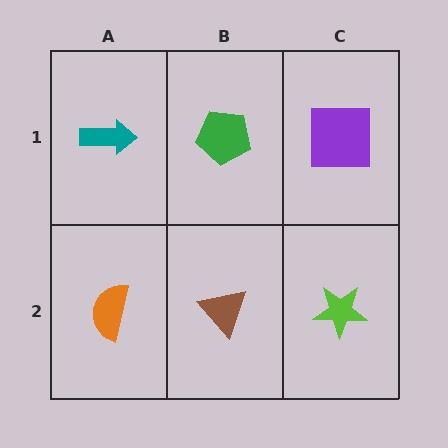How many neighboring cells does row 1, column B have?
3.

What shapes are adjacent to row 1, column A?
An orange semicircle (row 2, column A), a green pentagon (row 1, column B).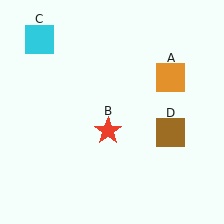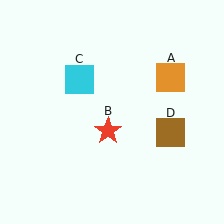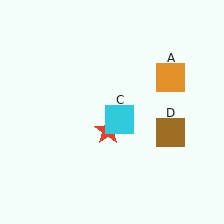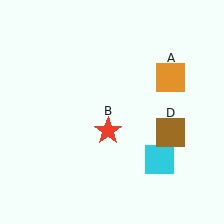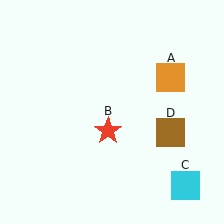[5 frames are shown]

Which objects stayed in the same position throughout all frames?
Orange square (object A) and red star (object B) and brown square (object D) remained stationary.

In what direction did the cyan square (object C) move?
The cyan square (object C) moved down and to the right.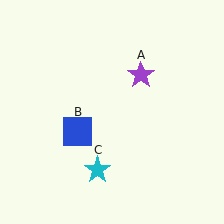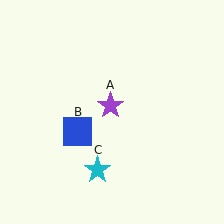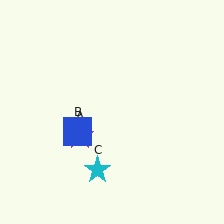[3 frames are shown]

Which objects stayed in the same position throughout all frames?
Blue square (object B) and cyan star (object C) remained stationary.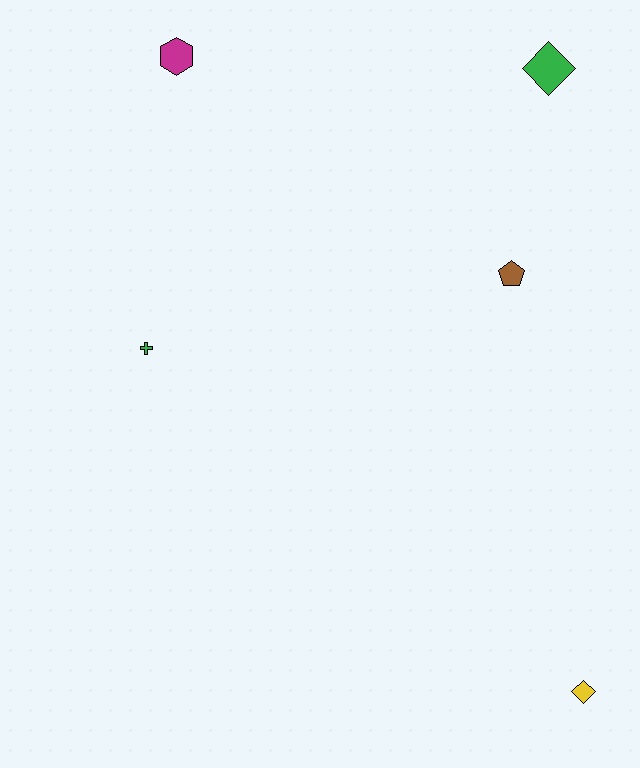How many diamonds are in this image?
There are 2 diamonds.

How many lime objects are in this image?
There are no lime objects.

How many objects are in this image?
There are 5 objects.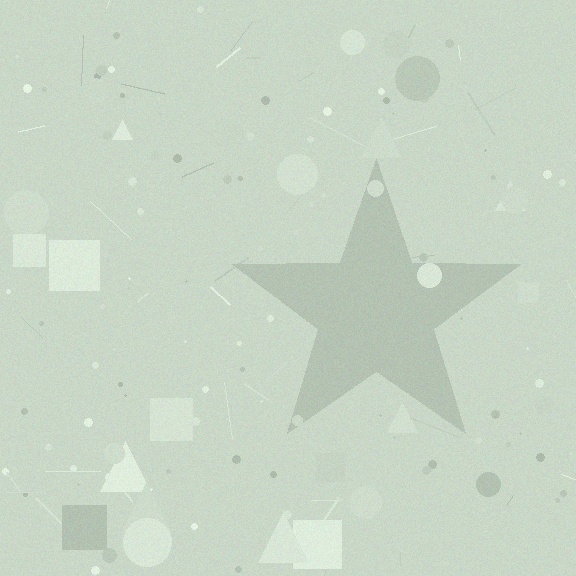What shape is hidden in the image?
A star is hidden in the image.